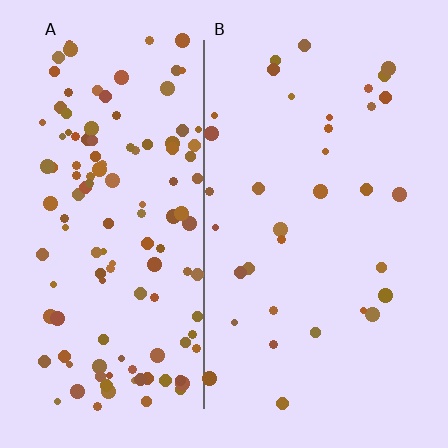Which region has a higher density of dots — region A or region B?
A (the left).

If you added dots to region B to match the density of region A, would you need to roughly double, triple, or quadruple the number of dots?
Approximately quadruple.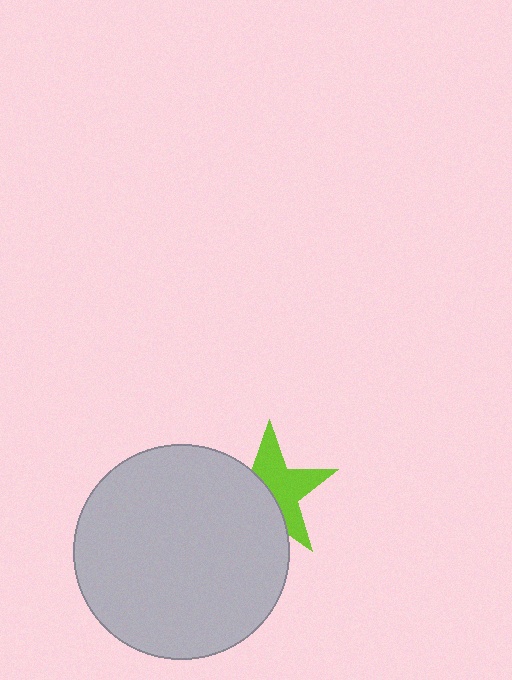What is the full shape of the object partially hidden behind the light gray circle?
The partially hidden object is a lime star.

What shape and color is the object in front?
The object in front is a light gray circle.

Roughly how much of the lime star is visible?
About half of it is visible (roughly 53%).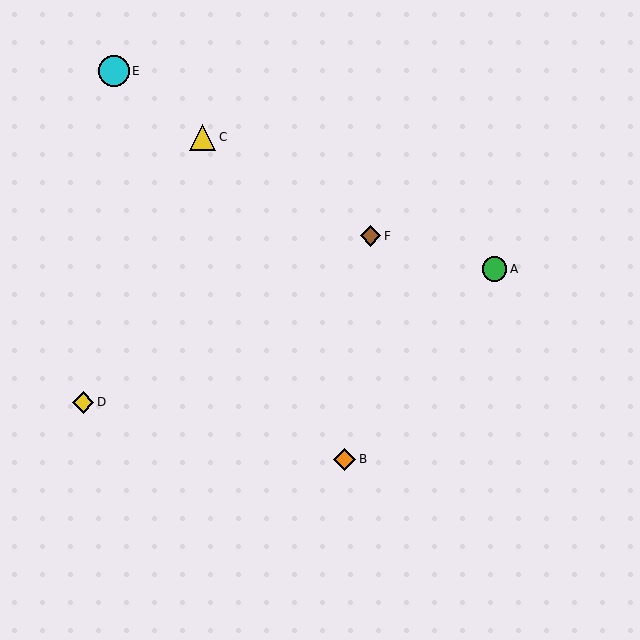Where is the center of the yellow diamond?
The center of the yellow diamond is at (83, 402).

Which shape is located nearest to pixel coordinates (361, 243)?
The brown diamond (labeled F) at (371, 236) is nearest to that location.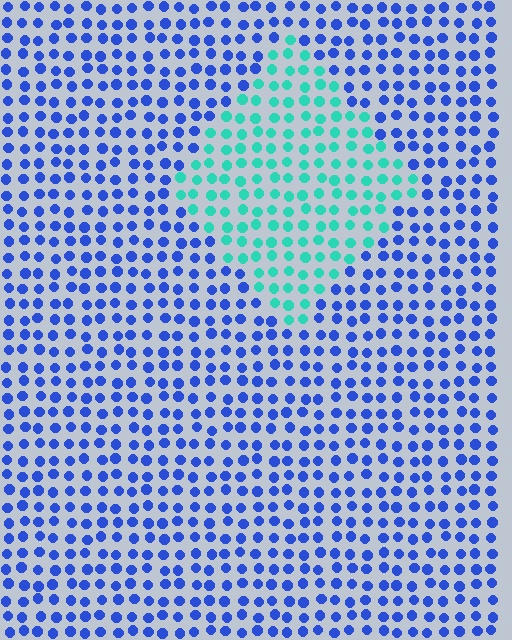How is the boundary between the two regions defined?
The boundary is defined purely by a slight shift in hue (about 60 degrees). Spacing, size, and orientation are identical on both sides.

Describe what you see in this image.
The image is filled with small blue elements in a uniform arrangement. A diamond-shaped region is visible where the elements are tinted to a slightly different hue, forming a subtle color boundary.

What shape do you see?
I see a diamond.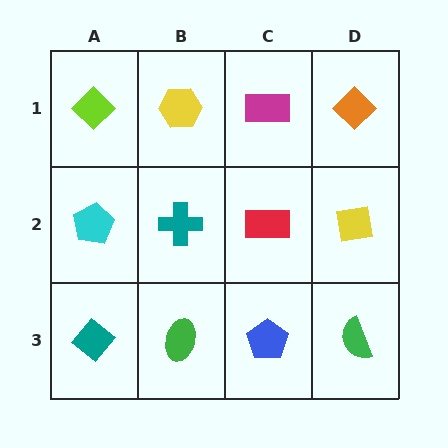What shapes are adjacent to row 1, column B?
A teal cross (row 2, column B), a lime diamond (row 1, column A), a magenta rectangle (row 1, column C).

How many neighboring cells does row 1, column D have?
2.